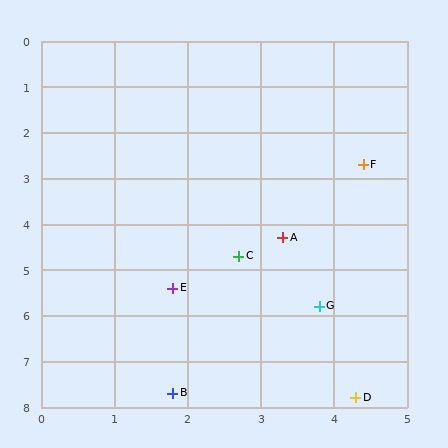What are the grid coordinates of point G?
Point G is at approximately (3.8, 5.8).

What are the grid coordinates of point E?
Point E is at approximately (1.8, 5.4).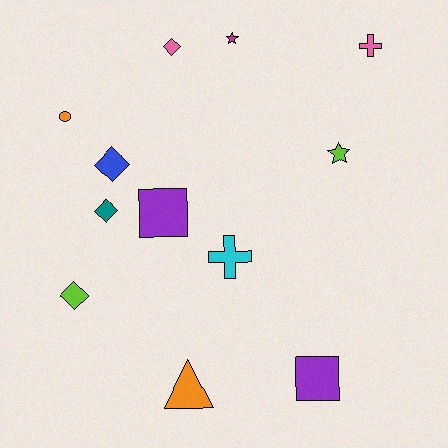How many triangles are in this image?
There is 1 triangle.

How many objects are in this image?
There are 12 objects.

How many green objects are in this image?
There are no green objects.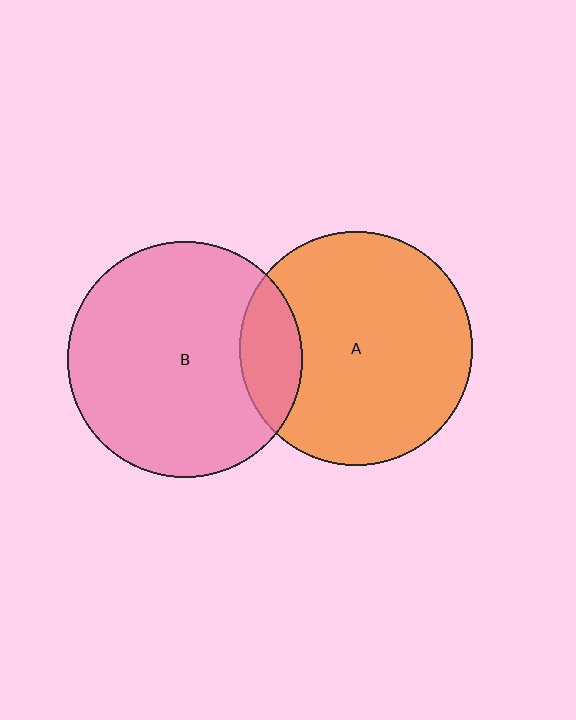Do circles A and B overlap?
Yes.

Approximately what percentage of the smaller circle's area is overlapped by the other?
Approximately 15%.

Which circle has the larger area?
Circle B (pink).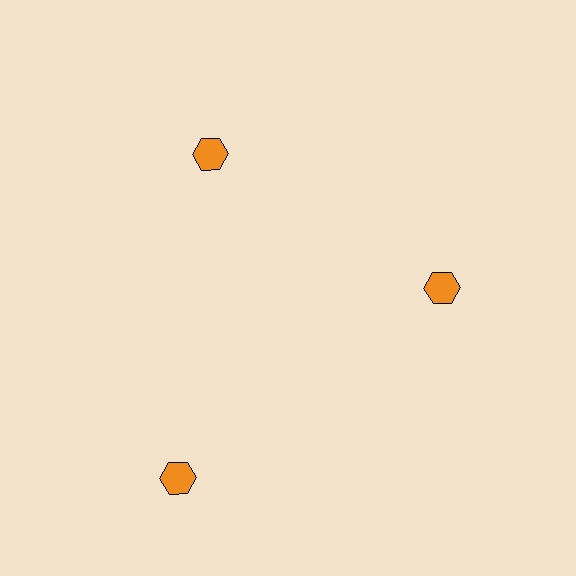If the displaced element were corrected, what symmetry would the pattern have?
It would have 3-fold rotational symmetry — the pattern would map onto itself every 120 degrees.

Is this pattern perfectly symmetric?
No. The 3 orange hexagons are arranged in a ring, but one element near the 7 o'clock position is pushed outward from the center, breaking the 3-fold rotational symmetry.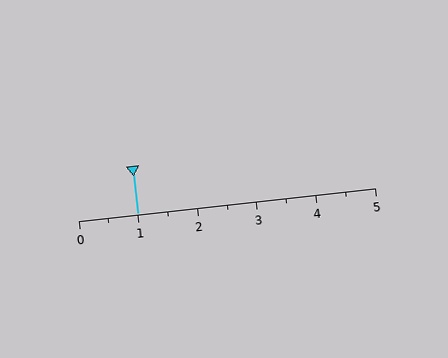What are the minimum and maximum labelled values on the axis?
The axis runs from 0 to 5.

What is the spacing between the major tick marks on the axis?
The major ticks are spaced 1 apart.